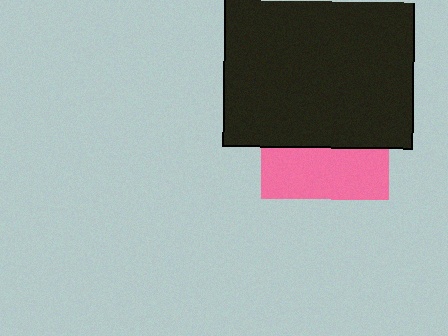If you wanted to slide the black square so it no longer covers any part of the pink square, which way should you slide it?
Slide it up — that is the most direct way to separate the two shapes.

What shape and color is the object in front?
The object in front is a black square.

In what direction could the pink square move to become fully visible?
The pink square could move down. That would shift it out from behind the black square entirely.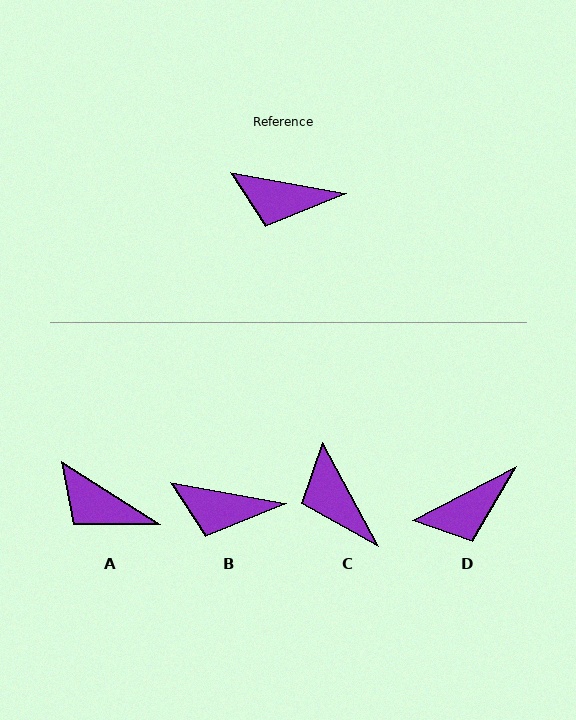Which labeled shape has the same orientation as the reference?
B.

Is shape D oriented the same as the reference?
No, it is off by about 37 degrees.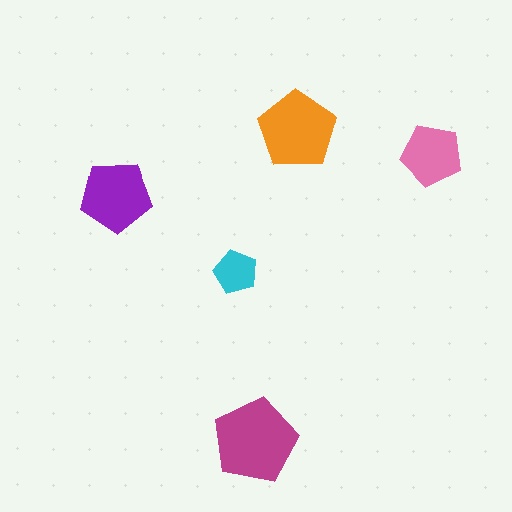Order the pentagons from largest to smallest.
the magenta one, the orange one, the purple one, the pink one, the cyan one.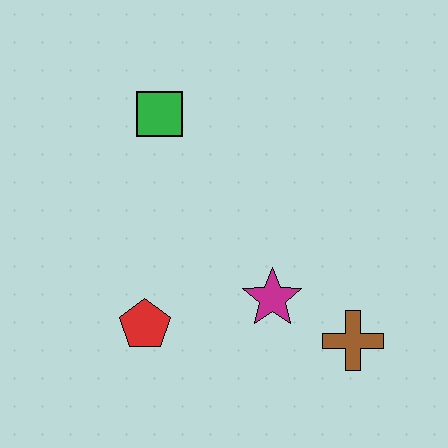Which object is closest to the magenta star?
The brown cross is closest to the magenta star.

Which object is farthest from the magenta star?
The green square is farthest from the magenta star.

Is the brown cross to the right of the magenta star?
Yes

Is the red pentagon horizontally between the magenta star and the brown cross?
No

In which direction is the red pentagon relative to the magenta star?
The red pentagon is to the left of the magenta star.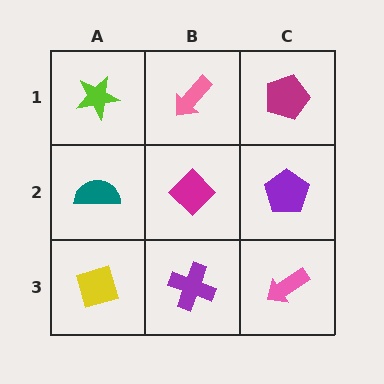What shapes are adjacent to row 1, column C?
A purple pentagon (row 2, column C), a pink arrow (row 1, column B).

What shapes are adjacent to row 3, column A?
A teal semicircle (row 2, column A), a purple cross (row 3, column B).